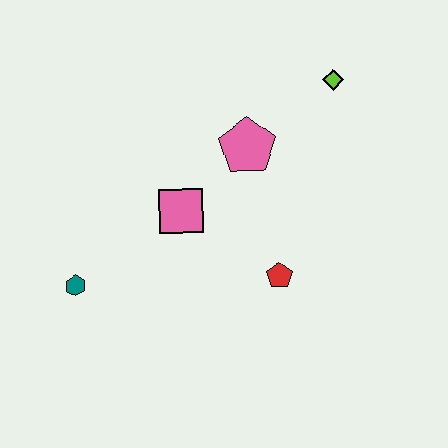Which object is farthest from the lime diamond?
The teal hexagon is farthest from the lime diamond.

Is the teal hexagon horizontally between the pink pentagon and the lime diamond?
No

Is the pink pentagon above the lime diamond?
No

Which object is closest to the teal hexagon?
The pink square is closest to the teal hexagon.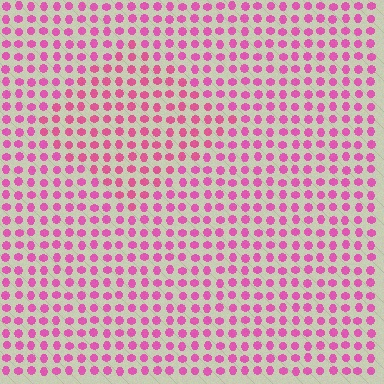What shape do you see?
I see a diamond.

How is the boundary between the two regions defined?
The boundary is defined purely by a slight shift in hue (about 14 degrees). Spacing, size, and orientation are identical on both sides.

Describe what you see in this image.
The image is filled with small pink elements in a uniform arrangement. A diamond-shaped region is visible where the elements are tinted to a slightly different hue, forming a subtle color boundary.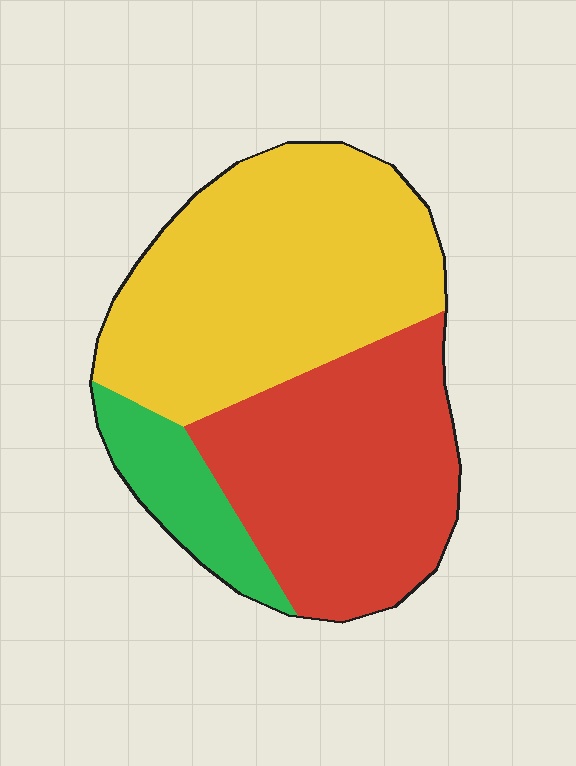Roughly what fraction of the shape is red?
Red takes up about two fifths (2/5) of the shape.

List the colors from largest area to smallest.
From largest to smallest: yellow, red, green.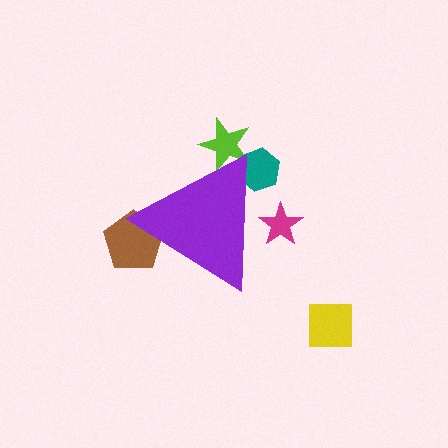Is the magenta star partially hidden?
Yes, the magenta star is partially hidden behind the purple triangle.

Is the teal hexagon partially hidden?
Yes, the teal hexagon is partially hidden behind the purple triangle.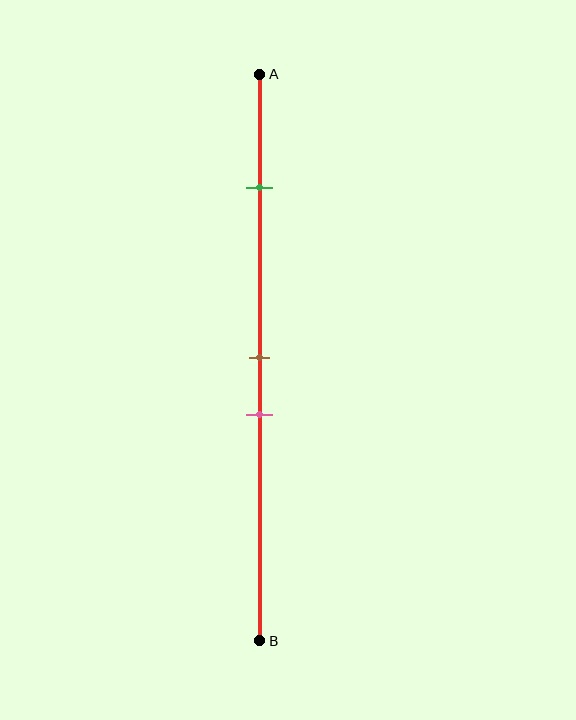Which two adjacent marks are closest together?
The brown and pink marks are the closest adjacent pair.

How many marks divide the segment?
There are 3 marks dividing the segment.